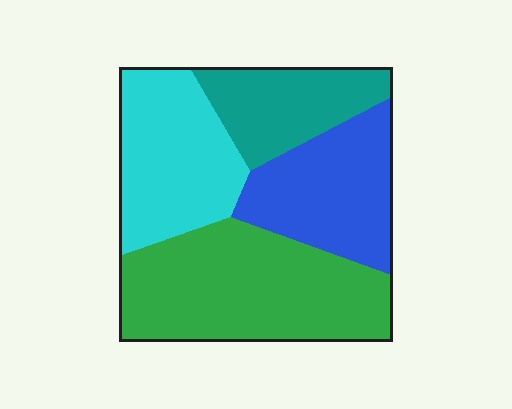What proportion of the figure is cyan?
Cyan takes up less than a quarter of the figure.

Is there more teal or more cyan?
Cyan.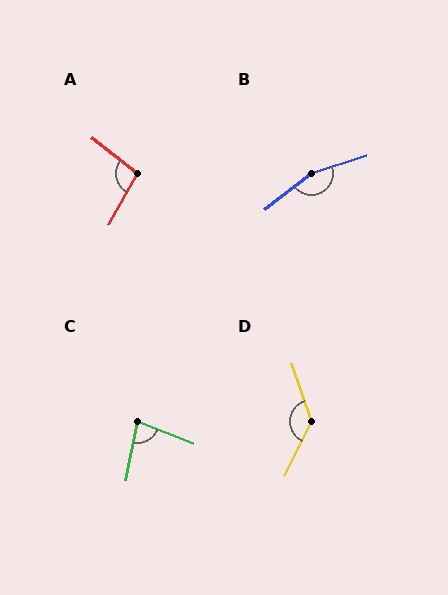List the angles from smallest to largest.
C (80°), A (100°), D (135°), B (161°).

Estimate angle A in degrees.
Approximately 100 degrees.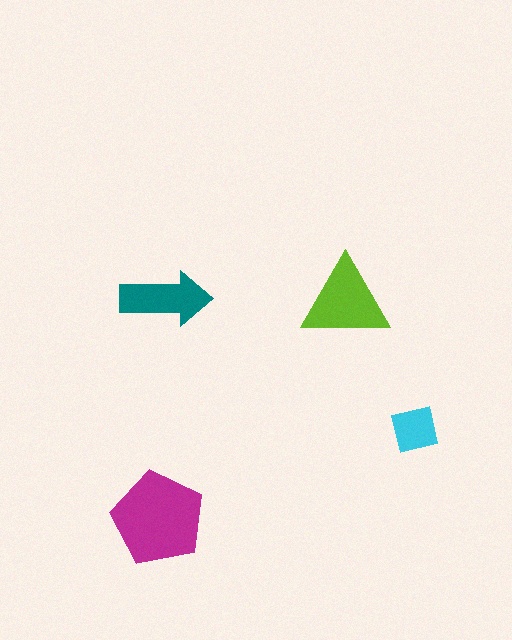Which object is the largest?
The magenta pentagon.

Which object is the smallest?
The cyan square.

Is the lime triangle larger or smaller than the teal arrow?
Larger.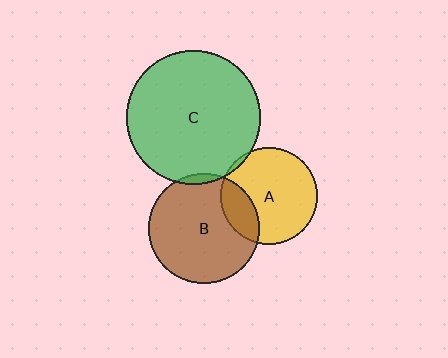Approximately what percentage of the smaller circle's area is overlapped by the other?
Approximately 5%.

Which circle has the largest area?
Circle C (green).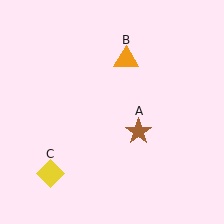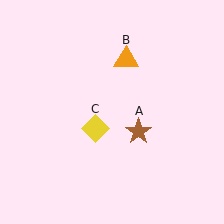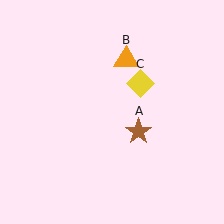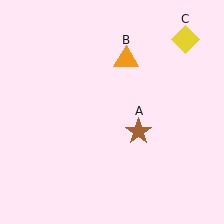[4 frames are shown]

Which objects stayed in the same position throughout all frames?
Brown star (object A) and orange triangle (object B) remained stationary.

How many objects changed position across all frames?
1 object changed position: yellow diamond (object C).